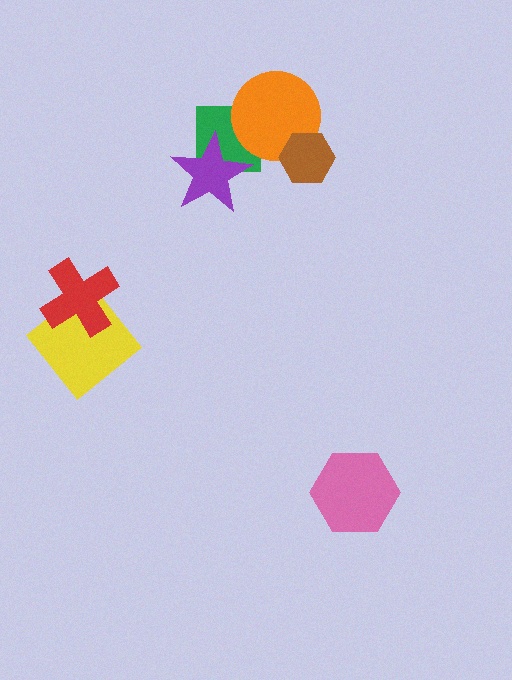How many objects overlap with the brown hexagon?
1 object overlaps with the brown hexagon.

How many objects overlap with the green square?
2 objects overlap with the green square.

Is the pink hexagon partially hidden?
No, no other shape covers it.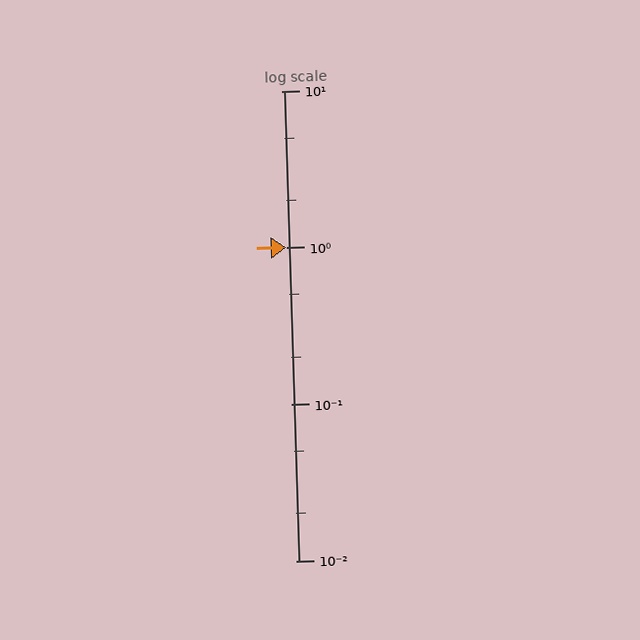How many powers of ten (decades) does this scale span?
The scale spans 3 decades, from 0.01 to 10.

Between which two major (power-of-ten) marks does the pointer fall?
The pointer is between 1 and 10.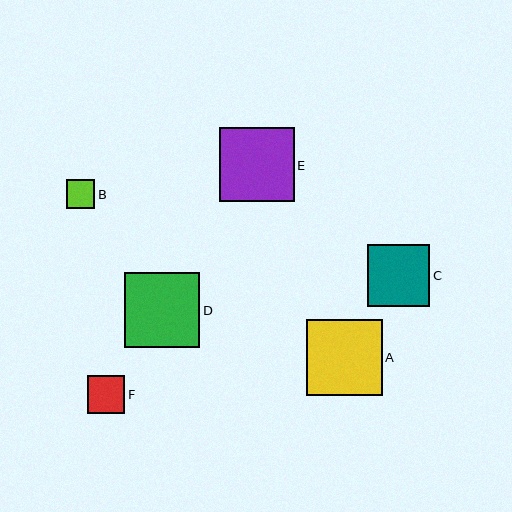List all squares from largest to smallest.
From largest to smallest: A, D, E, C, F, B.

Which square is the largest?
Square A is the largest with a size of approximately 76 pixels.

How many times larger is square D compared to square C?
Square D is approximately 1.2 times the size of square C.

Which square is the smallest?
Square B is the smallest with a size of approximately 29 pixels.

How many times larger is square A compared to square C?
Square A is approximately 1.2 times the size of square C.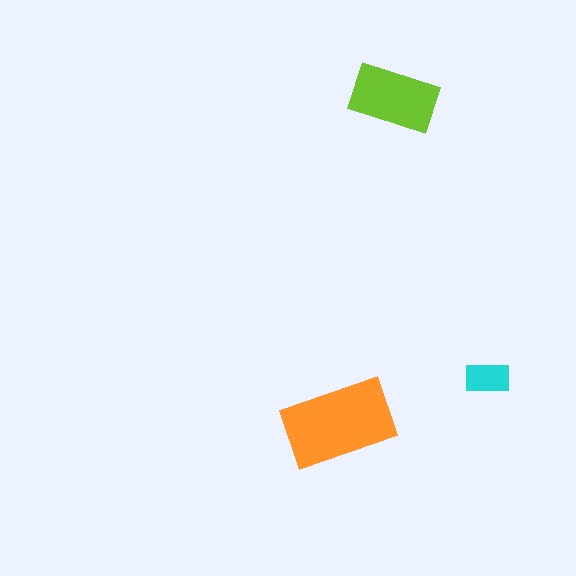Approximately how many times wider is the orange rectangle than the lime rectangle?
About 1.5 times wider.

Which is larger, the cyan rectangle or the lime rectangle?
The lime one.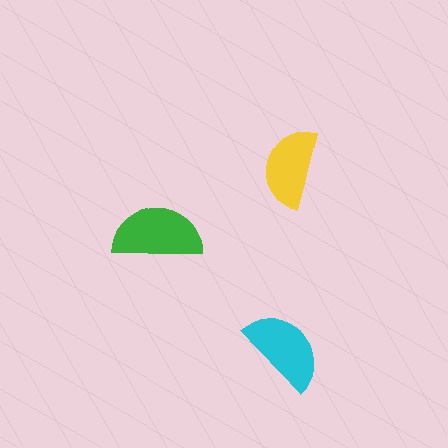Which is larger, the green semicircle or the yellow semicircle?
The green one.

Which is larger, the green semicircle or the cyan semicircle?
The green one.